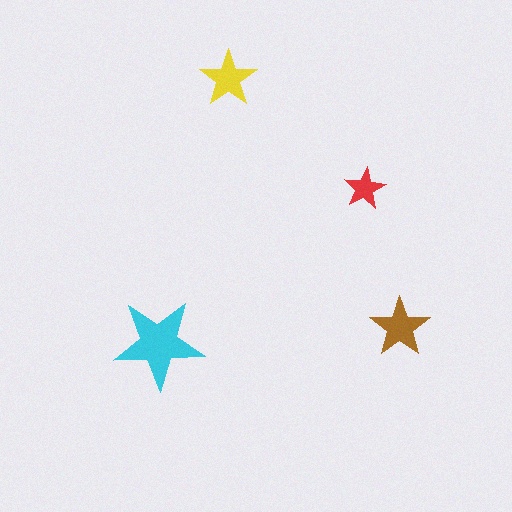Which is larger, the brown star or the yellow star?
The brown one.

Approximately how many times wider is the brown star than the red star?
About 1.5 times wider.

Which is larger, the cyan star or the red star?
The cyan one.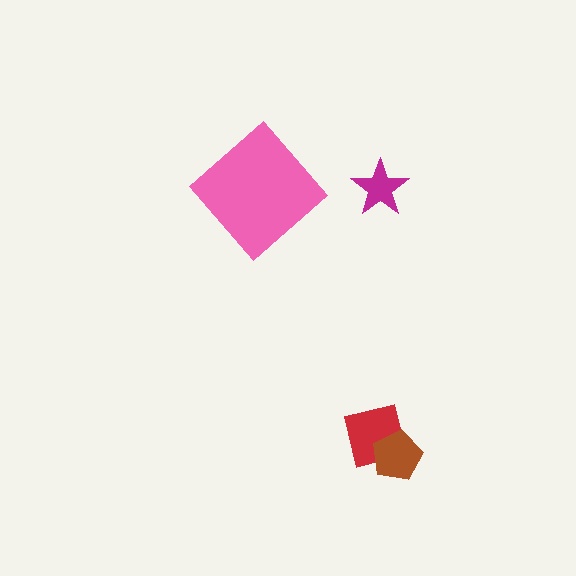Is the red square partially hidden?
Yes, it is partially covered by another shape.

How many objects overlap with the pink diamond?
0 objects overlap with the pink diamond.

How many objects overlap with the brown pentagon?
1 object overlaps with the brown pentagon.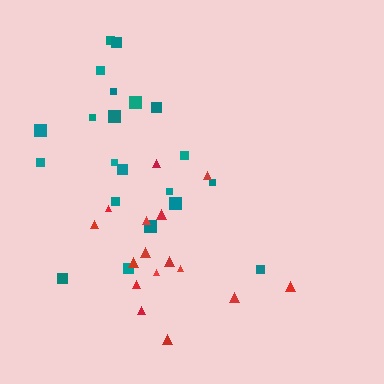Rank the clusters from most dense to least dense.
teal, red.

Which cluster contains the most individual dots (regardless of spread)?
Teal (21).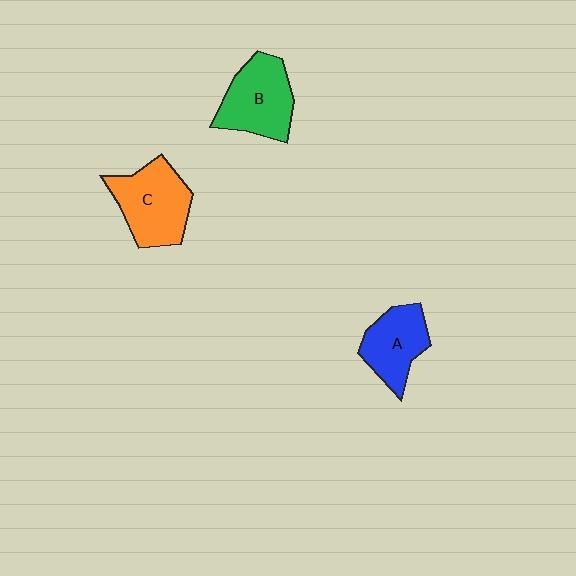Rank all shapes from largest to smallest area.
From largest to smallest: C (orange), B (green), A (blue).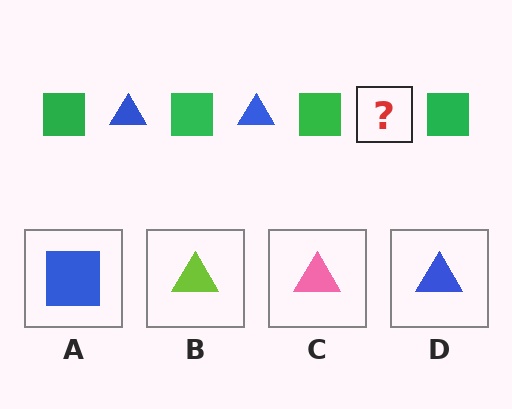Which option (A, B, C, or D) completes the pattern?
D.